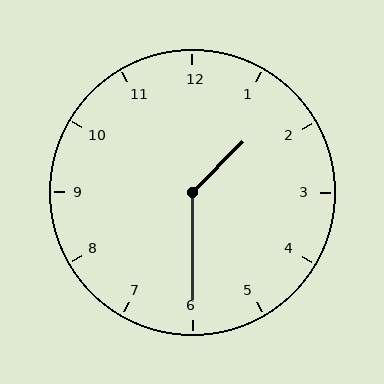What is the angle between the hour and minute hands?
Approximately 135 degrees.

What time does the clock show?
1:30.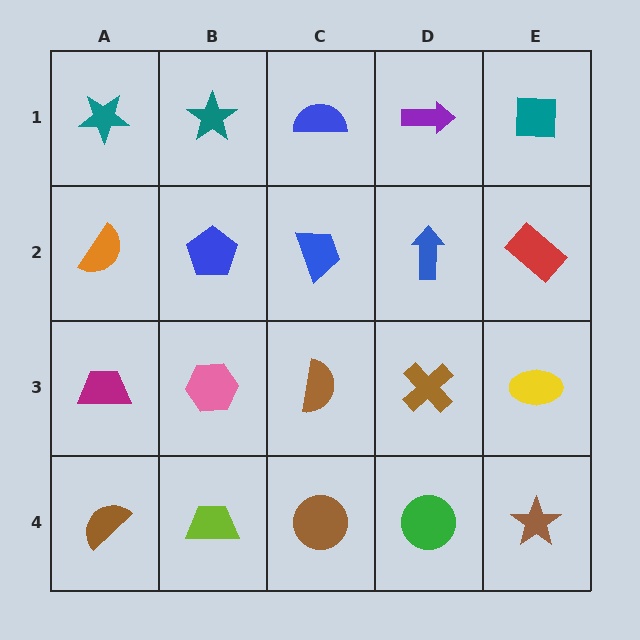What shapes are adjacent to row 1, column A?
An orange semicircle (row 2, column A), a teal star (row 1, column B).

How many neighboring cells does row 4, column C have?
3.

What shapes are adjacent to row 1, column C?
A blue trapezoid (row 2, column C), a teal star (row 1, column B), a purple arrow (row 1, column D).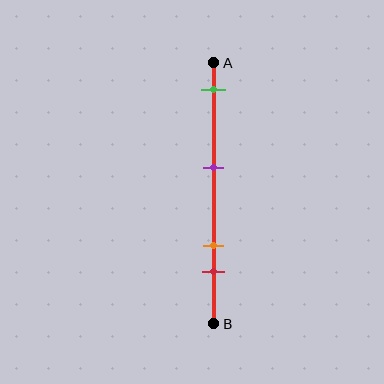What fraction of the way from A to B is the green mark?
The green mark is approximately 10% (0.1) of the way from A to B.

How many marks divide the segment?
There are 4 marks dividing the segment.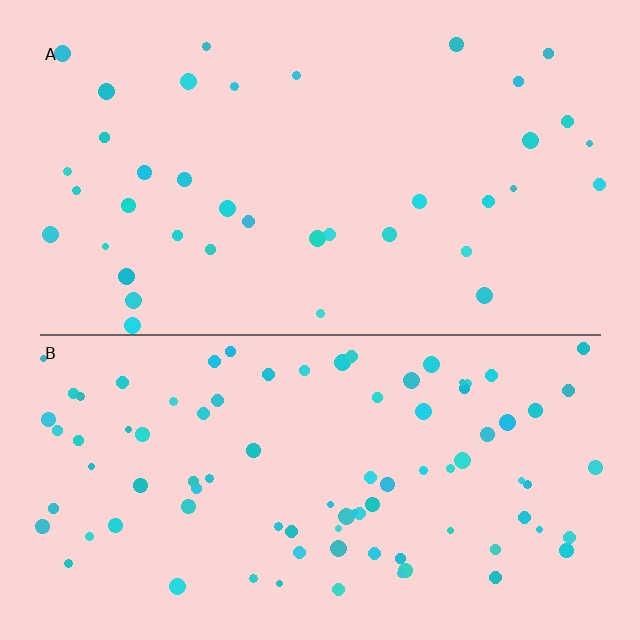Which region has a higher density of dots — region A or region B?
B (the bottom).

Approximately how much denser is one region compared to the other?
Approximately 2.3× — region B over region A.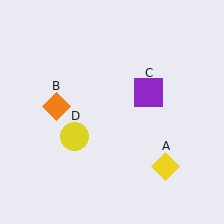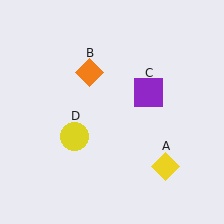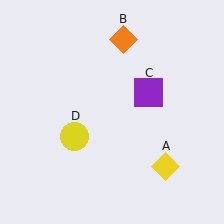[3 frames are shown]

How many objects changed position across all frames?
1 object changed position: orange diamond (object B).